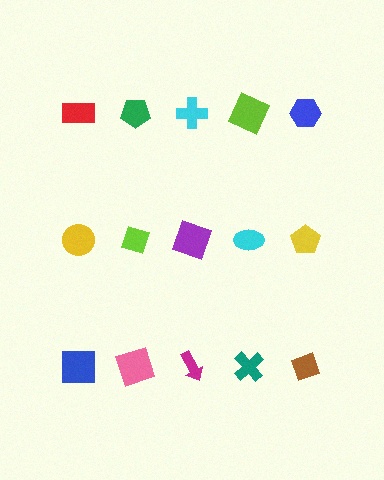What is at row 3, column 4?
A teal cross.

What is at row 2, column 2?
A lime diamond.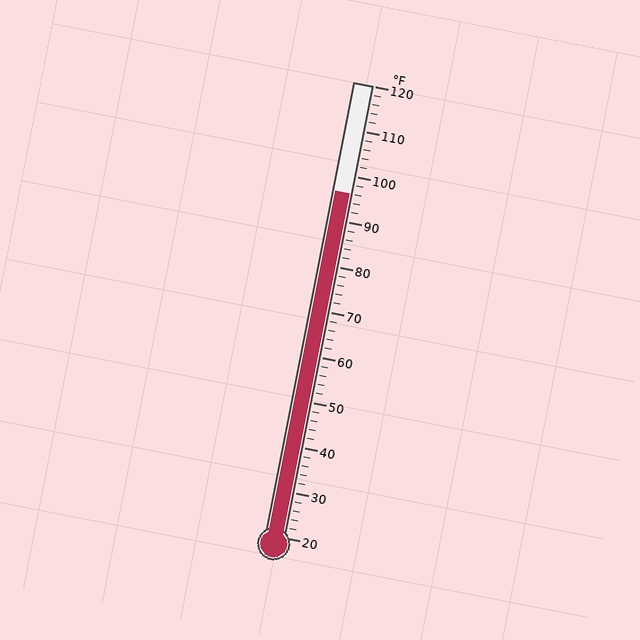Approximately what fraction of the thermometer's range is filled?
The thermometer is filled to approximately 75% of its range.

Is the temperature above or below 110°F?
The temperature is below 110°F.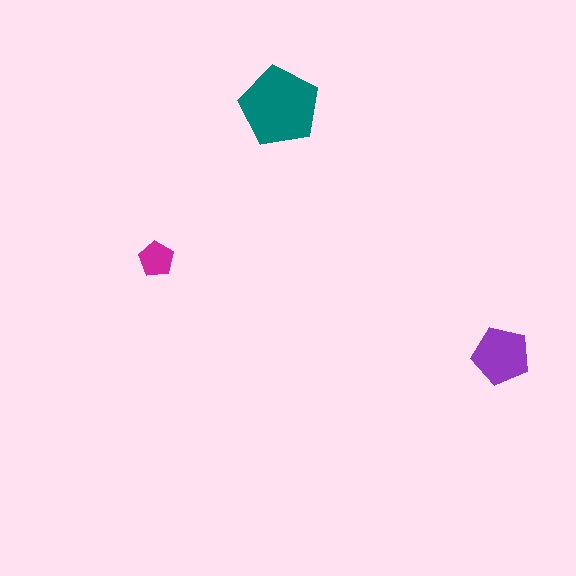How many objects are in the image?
There are 3 objects in the image.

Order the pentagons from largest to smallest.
the teal one, the purple one, the magenta one.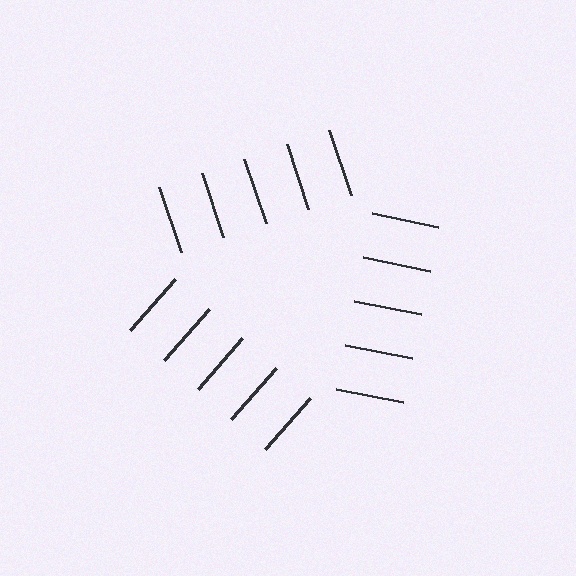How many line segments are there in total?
15 — 5 along each of the 3 edges.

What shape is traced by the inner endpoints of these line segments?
An illusory triangle — the line segments terminate on its edges but no continuous stroke is drawn.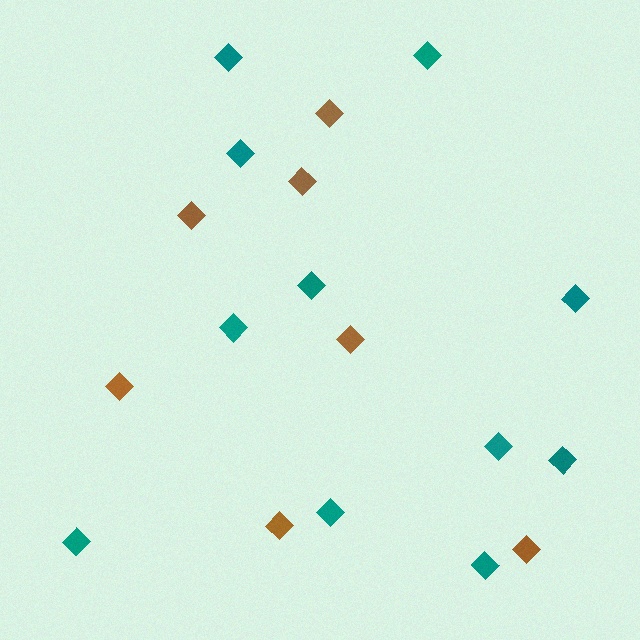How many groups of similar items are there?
There are 2 groups: one group of brown diamonds (7) and one group of teal diamonds (11).